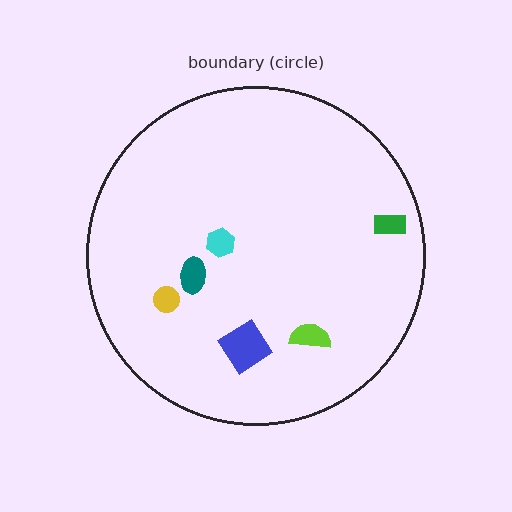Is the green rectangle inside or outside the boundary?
Inside.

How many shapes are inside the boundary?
6 inside, 0 outside.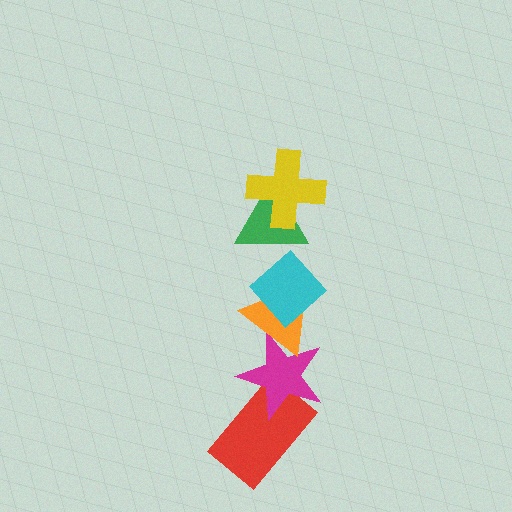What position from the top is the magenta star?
The magenta star is 5th from the top.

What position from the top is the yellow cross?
The yellow cross is 1st from the top.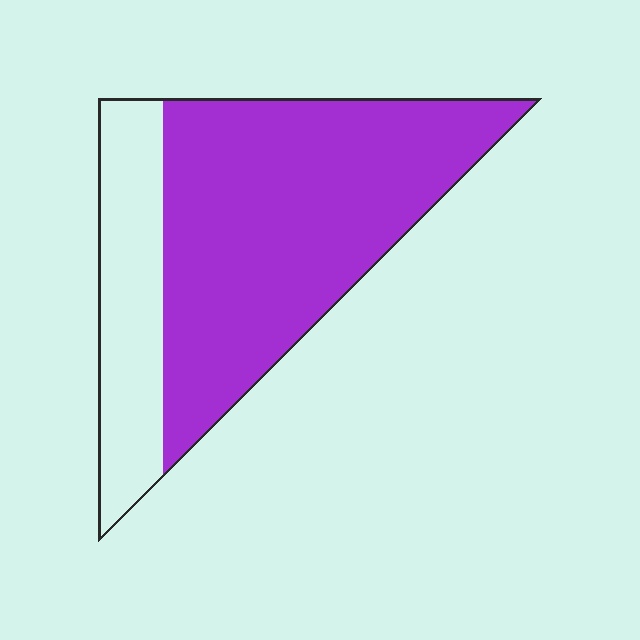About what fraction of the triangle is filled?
About three quarters (3/4).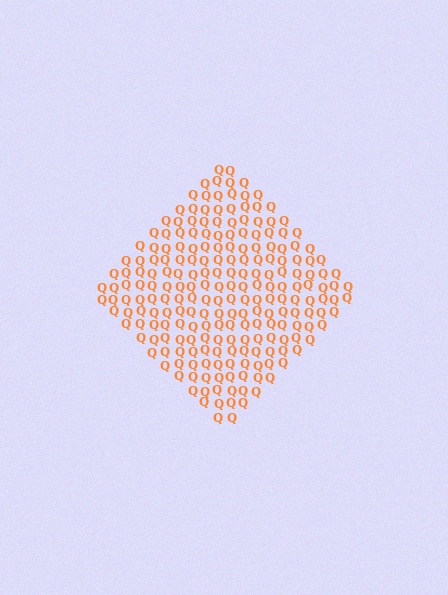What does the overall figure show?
The overall figure shows a diamond.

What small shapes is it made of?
It is made of small letter Q's.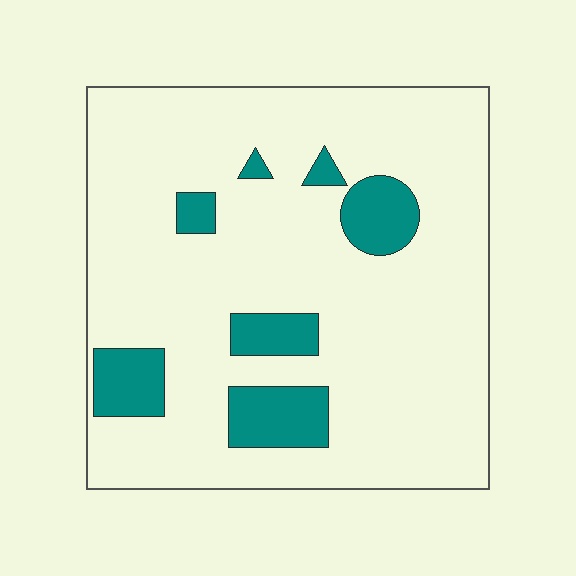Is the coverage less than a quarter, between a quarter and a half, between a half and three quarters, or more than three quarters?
Less than a quarter.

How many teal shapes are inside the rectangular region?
7.